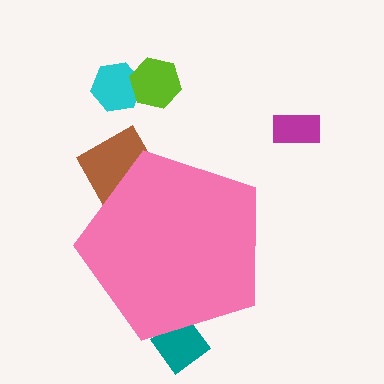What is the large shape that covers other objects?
A pink pentagon.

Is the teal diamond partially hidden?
Yes, the teal diamond is partially hidden behind the pink pentagon.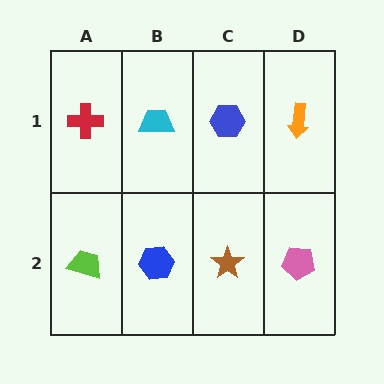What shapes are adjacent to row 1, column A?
A lime trapezoid (row 2, column A), a cyan trapezoid (row 1, column B).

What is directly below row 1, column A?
A lime trapezoid.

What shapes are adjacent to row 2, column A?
A red cross (row 1, column A), a blue hexagon (row 2, column B).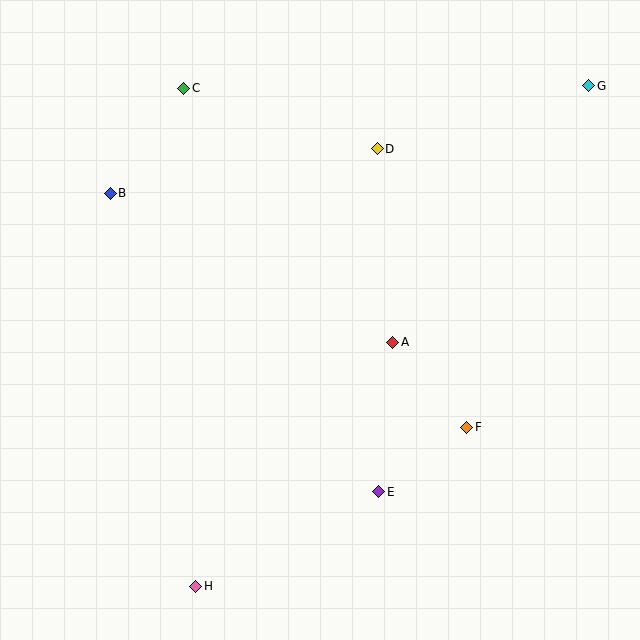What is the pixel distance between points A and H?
The distance between A and H is 313 pixels.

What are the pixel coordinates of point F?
Point F is at (467, 427).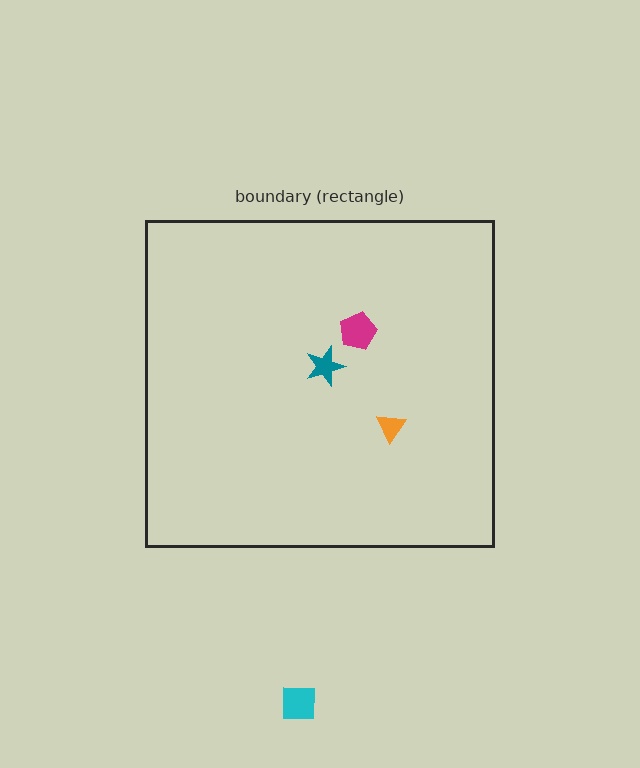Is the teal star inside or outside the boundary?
Inside.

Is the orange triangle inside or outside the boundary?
Inside.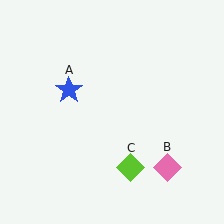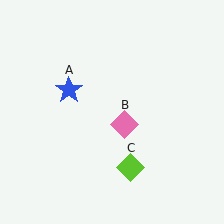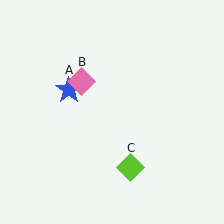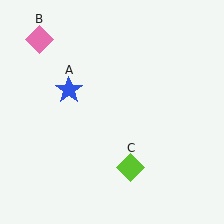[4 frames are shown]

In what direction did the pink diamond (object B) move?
The pink diamond (object B) moved up and to the left.